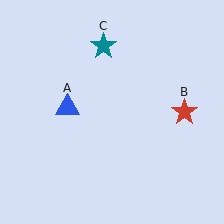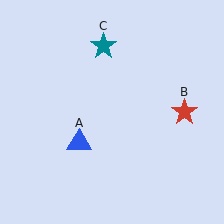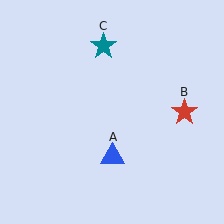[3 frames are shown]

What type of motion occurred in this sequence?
The blue triangle (object A) rotated counterclockwise around the center of the scene.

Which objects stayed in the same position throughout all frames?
Red star (object B) and teal star (object C) remained stationary.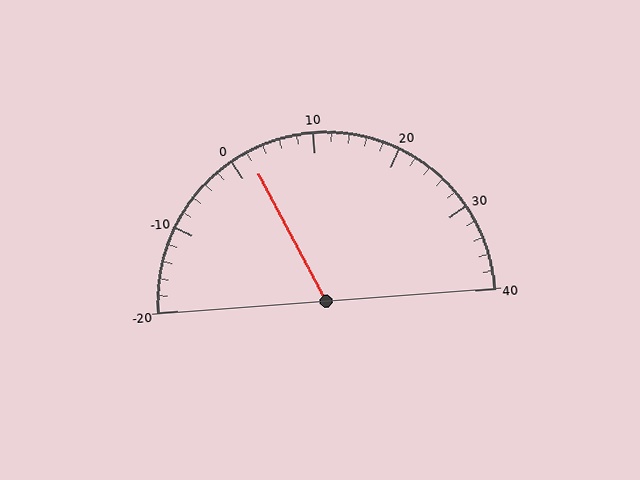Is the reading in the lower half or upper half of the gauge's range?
The reading is in the lower half of the range (-20 to 40).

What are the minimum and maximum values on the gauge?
The gauge ranges from -20 to 40.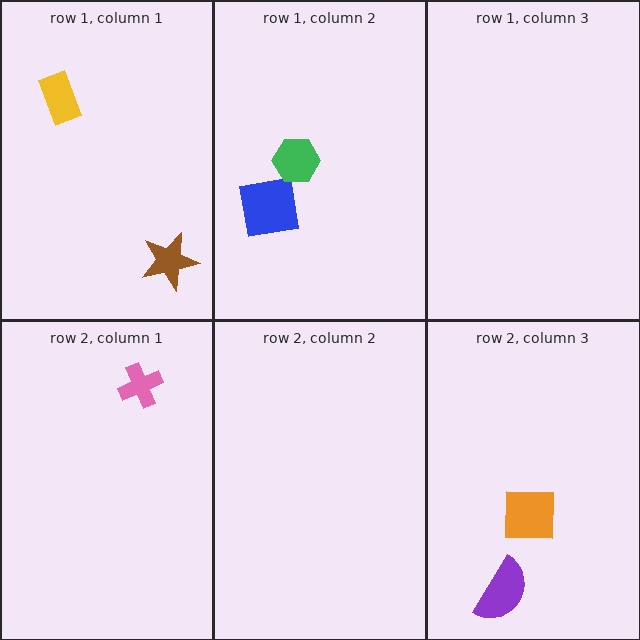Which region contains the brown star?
The row 1, column 1 region.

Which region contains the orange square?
The row 2, column 3 region.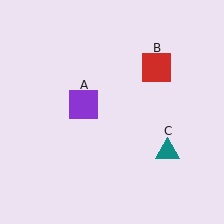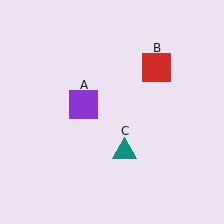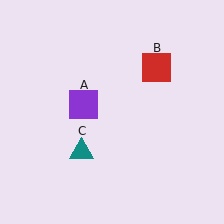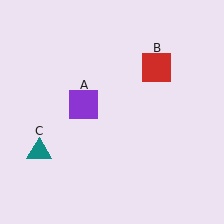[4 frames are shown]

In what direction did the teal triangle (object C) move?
The teal triangle (object C) moved left.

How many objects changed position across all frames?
1 object changed position: teal triangle (object C).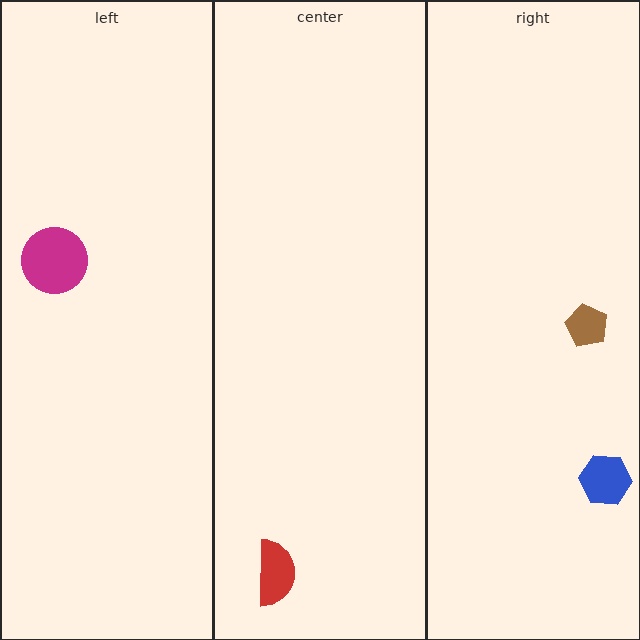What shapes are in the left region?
The magenta circle.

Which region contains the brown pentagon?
The right region.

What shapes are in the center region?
The red semicircle.